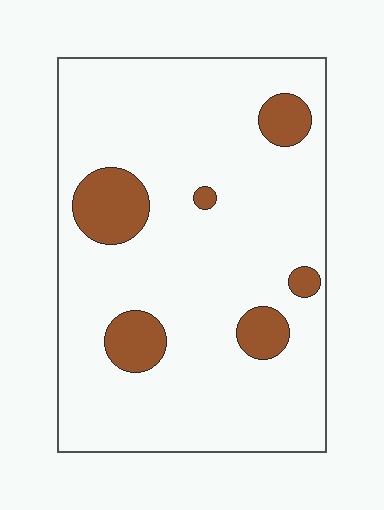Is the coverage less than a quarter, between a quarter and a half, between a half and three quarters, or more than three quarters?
Less than a quarter.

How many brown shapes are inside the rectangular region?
6.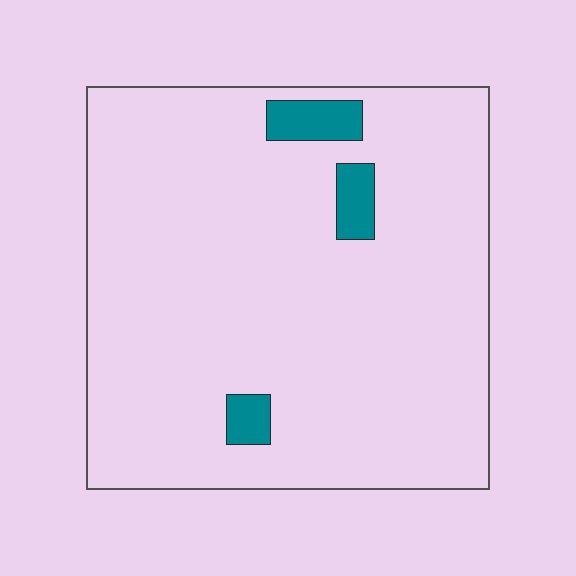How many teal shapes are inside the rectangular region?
3.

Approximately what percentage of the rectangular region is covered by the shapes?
Approximately 5%.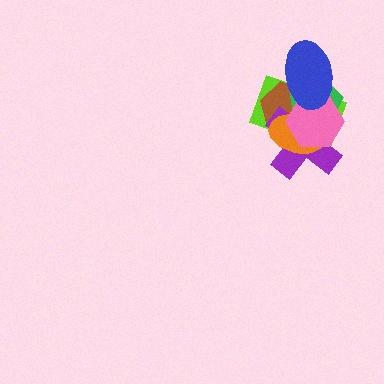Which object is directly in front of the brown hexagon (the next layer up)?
The green pentagon is directly in front of the brown hexagon.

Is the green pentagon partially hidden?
Yes, it is partially covered by another shape.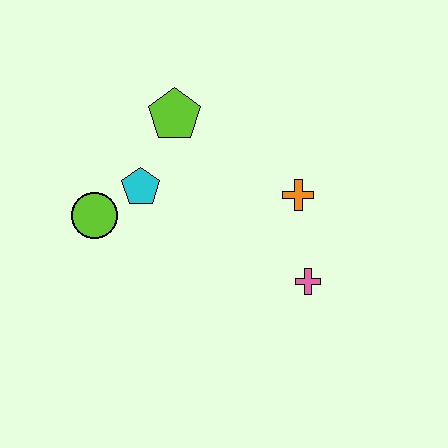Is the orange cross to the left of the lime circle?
No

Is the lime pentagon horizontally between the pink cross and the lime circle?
Yes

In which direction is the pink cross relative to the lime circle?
The pink cross is to the right of the lime circle.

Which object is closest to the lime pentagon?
The cyan pentagon is closest to the lime pentagon.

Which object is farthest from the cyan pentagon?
The pink cross is farthest from the cyan pentagon.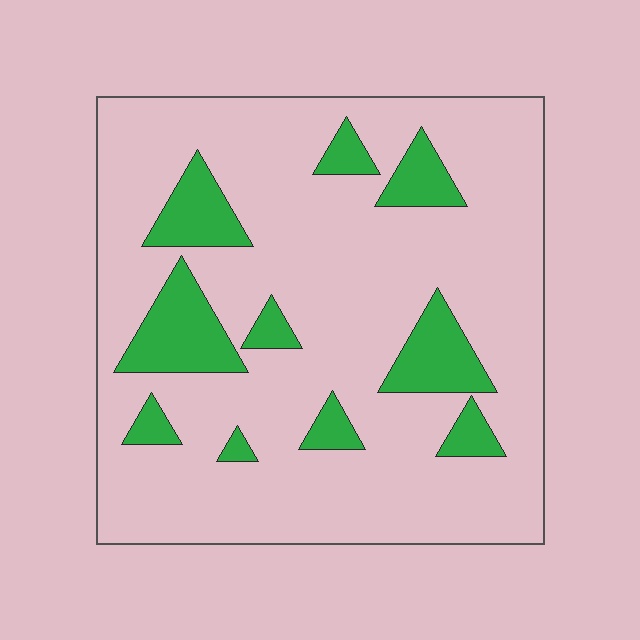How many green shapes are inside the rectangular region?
10.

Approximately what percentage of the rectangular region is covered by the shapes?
Approximately 15%.